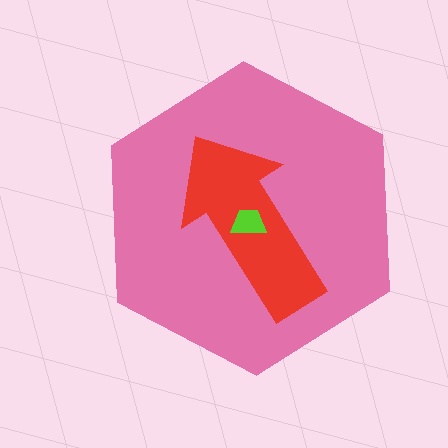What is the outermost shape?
The pink hexagon.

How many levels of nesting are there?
3.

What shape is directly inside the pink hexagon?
The red arrow.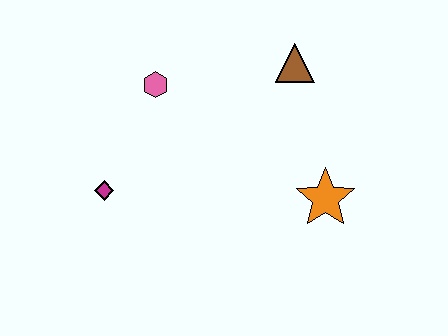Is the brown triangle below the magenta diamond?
No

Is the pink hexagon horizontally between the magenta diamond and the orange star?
Yes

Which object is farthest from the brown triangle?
The magenta diamond is farthest from the brown triangle.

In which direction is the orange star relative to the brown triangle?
The orange star is below the brown triangle.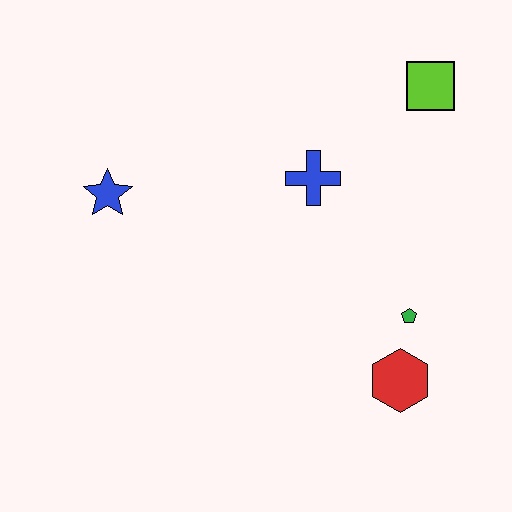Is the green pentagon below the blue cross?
Yes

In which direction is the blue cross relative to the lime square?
The blue cross is to the left of the lime square.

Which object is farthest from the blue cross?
The red hexagon is farthest from the blue cross.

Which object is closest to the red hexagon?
The green pentagon is closest to the red hexagon.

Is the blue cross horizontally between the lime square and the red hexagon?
No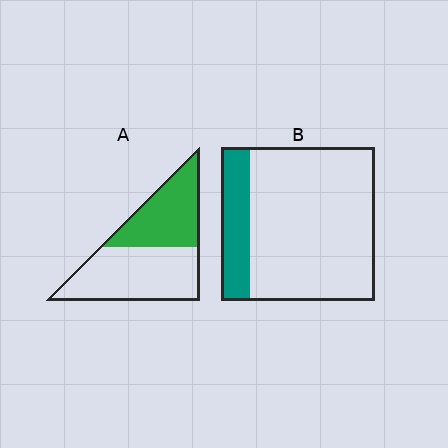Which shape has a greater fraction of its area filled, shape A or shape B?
Shape A.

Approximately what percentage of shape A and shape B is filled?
A is approximately 40% and B is approximately 20%.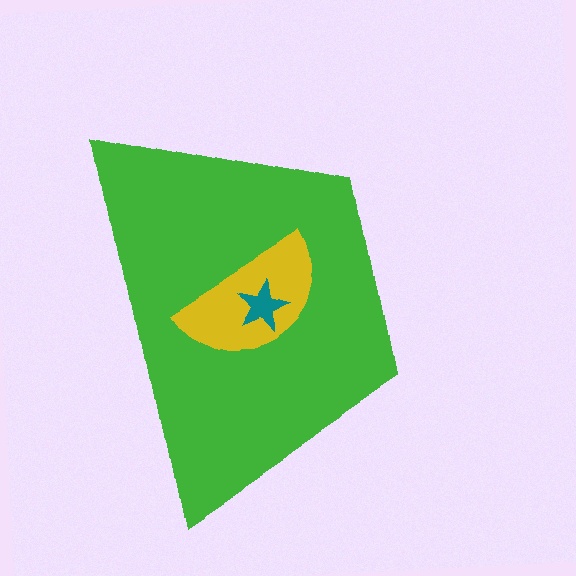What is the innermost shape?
The teal star.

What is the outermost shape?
The green trapezoid.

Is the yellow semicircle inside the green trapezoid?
Yes.